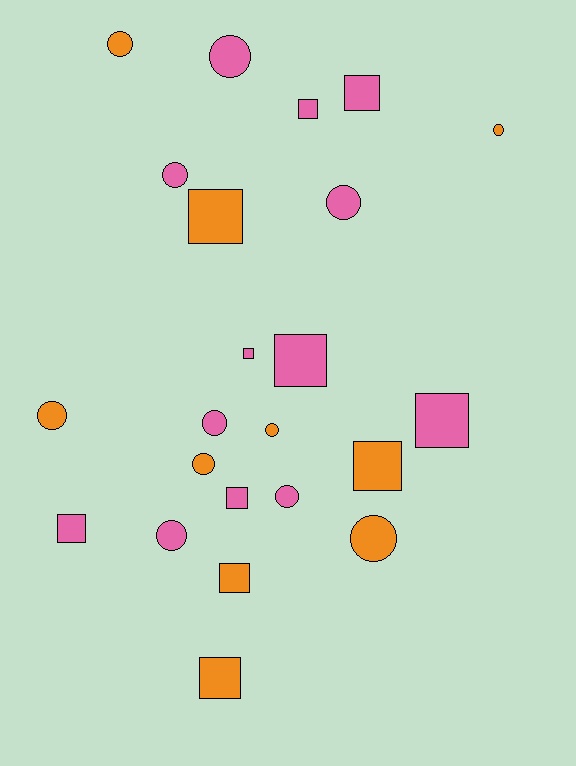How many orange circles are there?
There are 6 orange circles.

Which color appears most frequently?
Pink, with 13 objects.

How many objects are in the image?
There are 23 objects.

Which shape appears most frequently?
Circle, with 12 objects.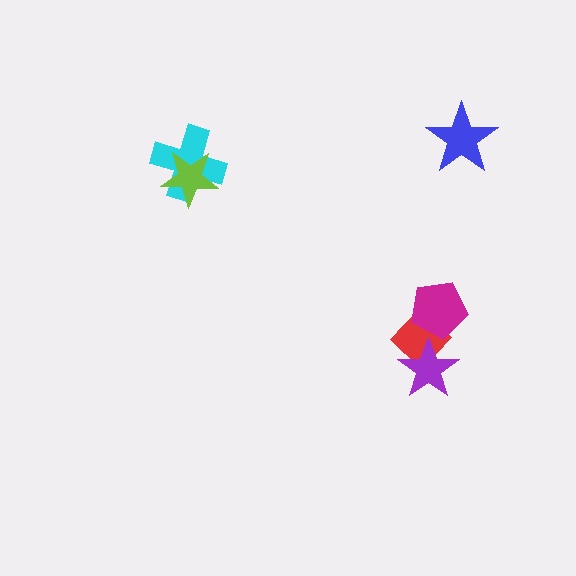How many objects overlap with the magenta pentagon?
1 object overlaps with the magenta pentagon.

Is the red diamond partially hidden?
Yes, it is partially covered by another shape.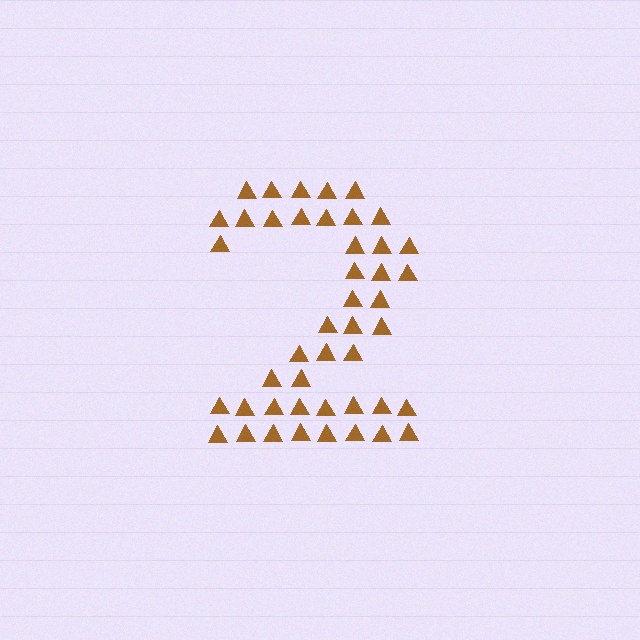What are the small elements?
The small elements are triangles.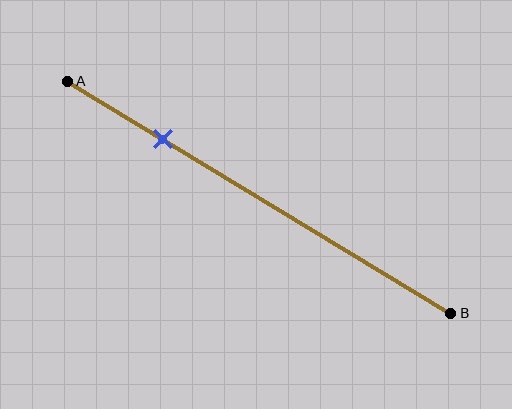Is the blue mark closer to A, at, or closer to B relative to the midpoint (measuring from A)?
The blue mark is closer to point A than the midpoint of segment AB.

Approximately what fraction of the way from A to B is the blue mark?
The blue mark is approximately 25% of the way from A to B.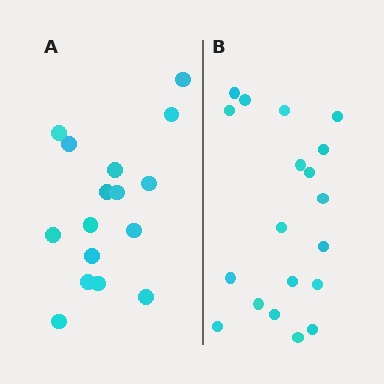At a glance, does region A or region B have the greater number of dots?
Region B (the right region) has more dots.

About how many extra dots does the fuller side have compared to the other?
Region B has just a few more — roughly 2 or 3 more dots than region A.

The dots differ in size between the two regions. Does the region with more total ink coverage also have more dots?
No. Region A has more total ink coverage because its dots are larger, but region B actually contains more individual dots. Total area can be misleading — the number of items is what matters here.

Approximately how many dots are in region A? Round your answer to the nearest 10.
About 20 dots. (The exact count is 16, which rounds to 20.)